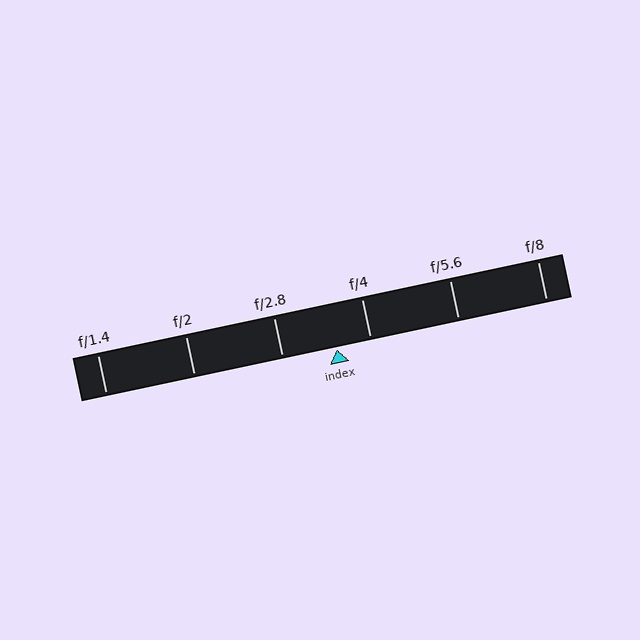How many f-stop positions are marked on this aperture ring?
There are 6 f-stop positions marked.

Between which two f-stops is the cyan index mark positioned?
The index mark is between f/2.8 and f/4.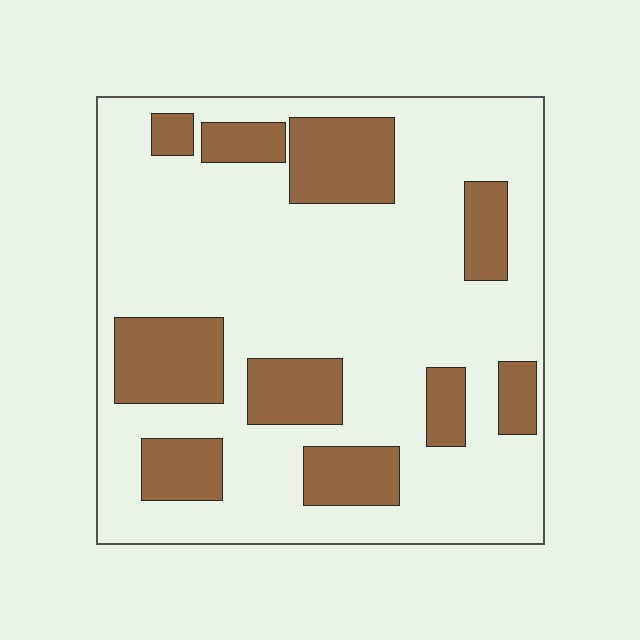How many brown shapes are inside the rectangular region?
10.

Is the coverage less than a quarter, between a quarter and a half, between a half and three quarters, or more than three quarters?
Between a quarter and a half.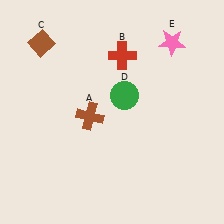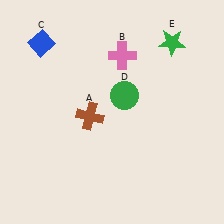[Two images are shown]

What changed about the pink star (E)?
In Image 1, E is pink. In Image 2, it changed to green.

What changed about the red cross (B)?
In Image 1, B is red. In Image 2, it changed to pink.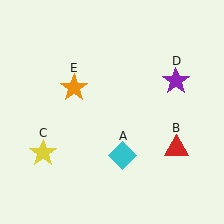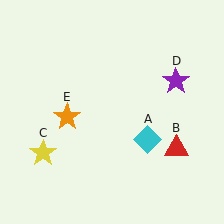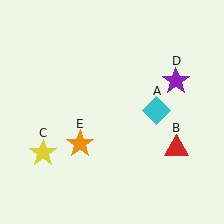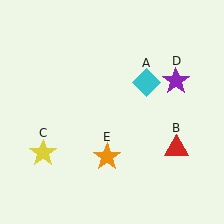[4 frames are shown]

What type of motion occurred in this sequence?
The cyan diamond (object A), orange star (object E) rotated counterclockwise around the center of the scene.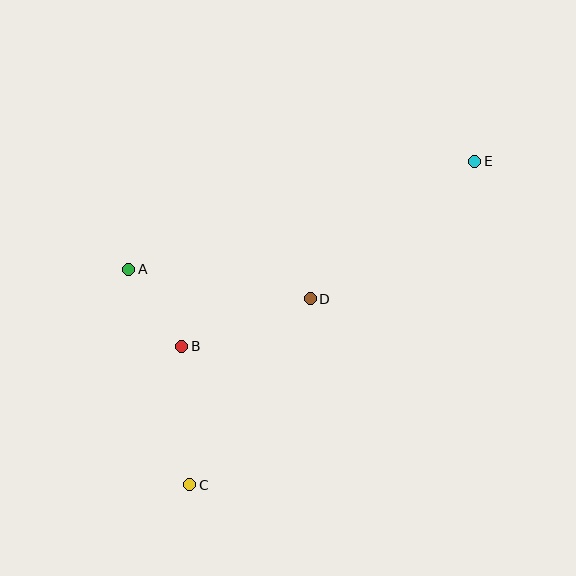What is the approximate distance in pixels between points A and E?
The distance between A and E is approximately 362 pixels.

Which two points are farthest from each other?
Points C and E are farthest from each other.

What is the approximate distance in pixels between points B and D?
The distance between B and D is approximately 137 pixels.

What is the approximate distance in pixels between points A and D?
The distance between A and D is approximately 184 pixels.